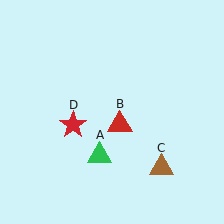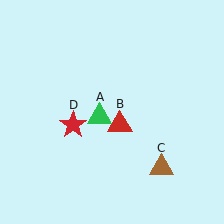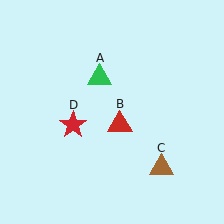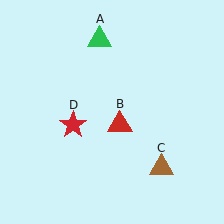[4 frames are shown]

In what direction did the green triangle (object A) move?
The green triangle (object A) moved up.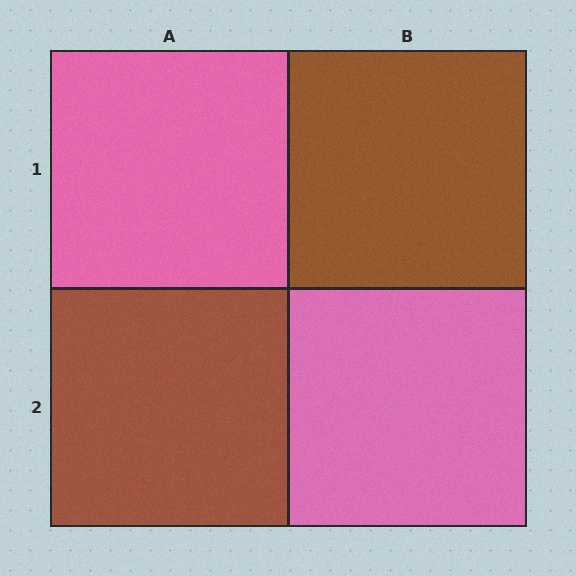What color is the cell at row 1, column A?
Pink.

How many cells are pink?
2 cells are pink.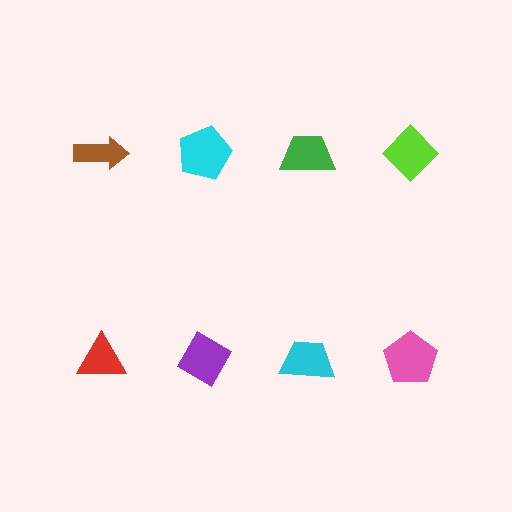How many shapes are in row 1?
4 shapes.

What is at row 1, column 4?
A lime diamond.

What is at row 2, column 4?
A pink pentagon.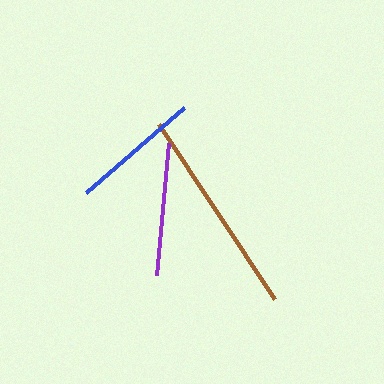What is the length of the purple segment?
The purple segment is approximately 133 pixels long.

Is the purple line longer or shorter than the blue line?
The purple line is longer than the blue line.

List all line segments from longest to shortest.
From longest to shortest: brown, purple, blue.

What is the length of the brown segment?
The brown segment is approximately 210 pixels long.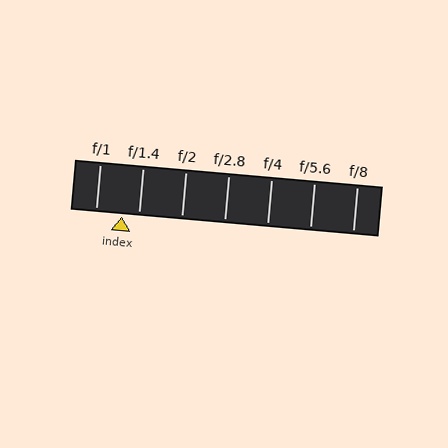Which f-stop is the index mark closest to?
The index mark is closest to f/1.4.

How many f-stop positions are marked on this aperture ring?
There are 7 f-stop positions marked.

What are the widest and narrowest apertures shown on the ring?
The widest aperture shown is f/1 and the narrowest is f/8.